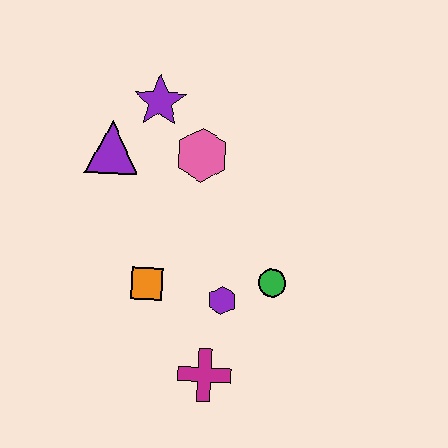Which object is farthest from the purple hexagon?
The purple star is farthest from the purple hexagon.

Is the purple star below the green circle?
No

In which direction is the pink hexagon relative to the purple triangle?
The pink hexagon is to the right of the purple triangle.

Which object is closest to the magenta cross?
The purple hexagon is closest to the magenta cross.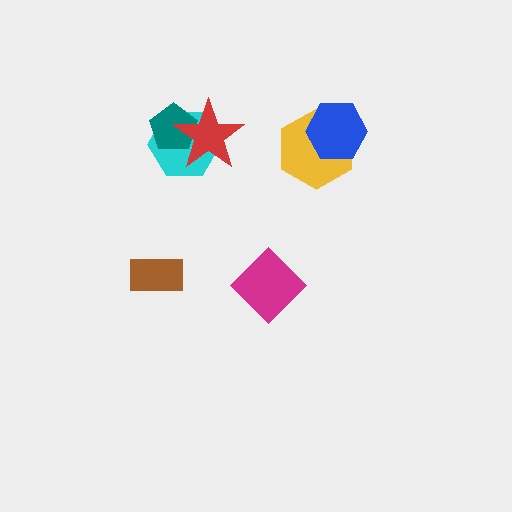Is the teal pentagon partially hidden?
Yes, it is partially covered by another shape.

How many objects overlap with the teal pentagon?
2 objects overlap with the teal pentagon.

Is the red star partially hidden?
No, no other shape covers it.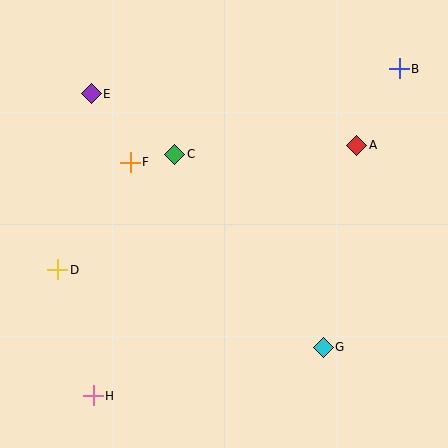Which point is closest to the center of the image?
Point C at (175, 154) is closest to the center.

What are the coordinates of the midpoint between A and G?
The midpoint between A and G is at (340, 246).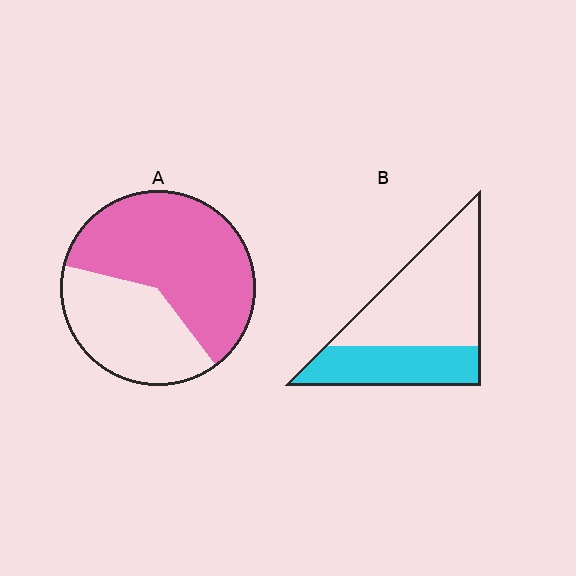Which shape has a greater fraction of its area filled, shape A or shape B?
Shape A.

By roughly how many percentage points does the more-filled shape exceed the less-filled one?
By roughly 25 percentage points (A over B).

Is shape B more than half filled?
No.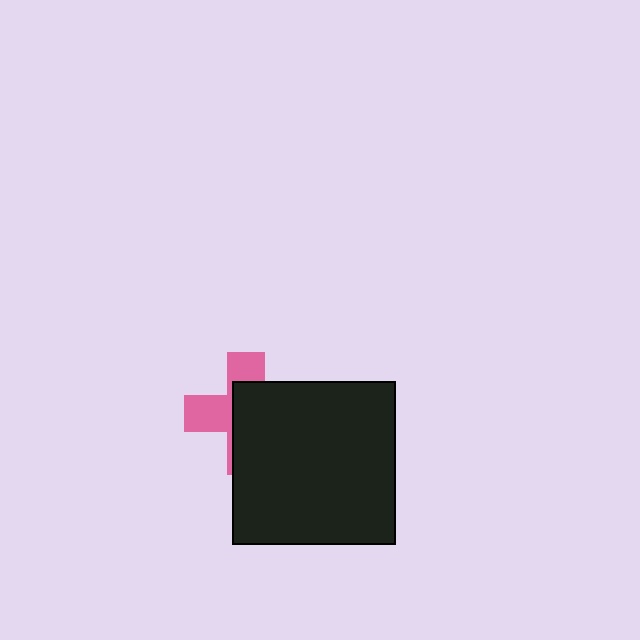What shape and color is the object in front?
The object in front is a black square.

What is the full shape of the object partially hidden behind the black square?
The partially hidden object is a pink cross.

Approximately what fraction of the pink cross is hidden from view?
Roughly 60% of the pink cross is hidden behind the black square.